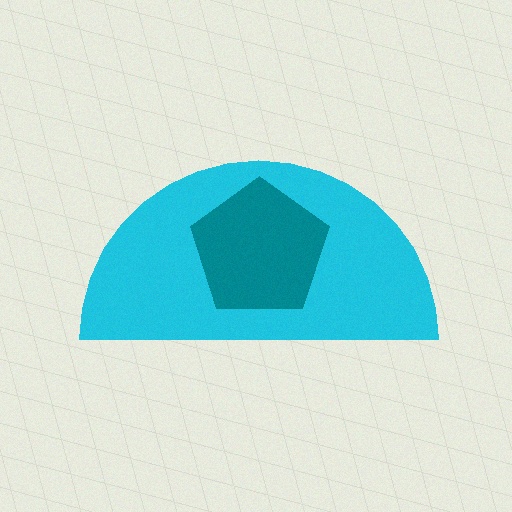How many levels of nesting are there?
2.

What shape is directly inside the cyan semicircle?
The teal pentagon.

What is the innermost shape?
The teal pentagon.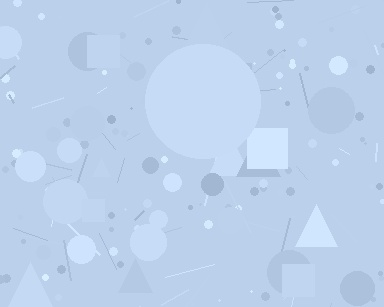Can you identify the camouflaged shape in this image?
The camouflaged shape is a circle.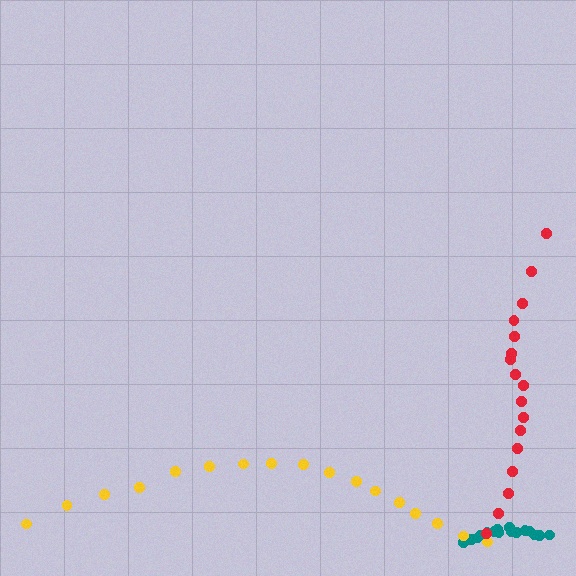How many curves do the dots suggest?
There are 3 distinct paths.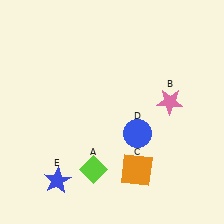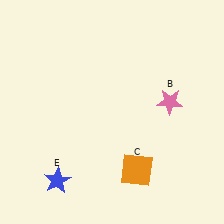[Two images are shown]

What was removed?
The blue circle (D), the lime diamond (A) were removed in Image 2.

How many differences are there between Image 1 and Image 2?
There are 2 differences between the two images.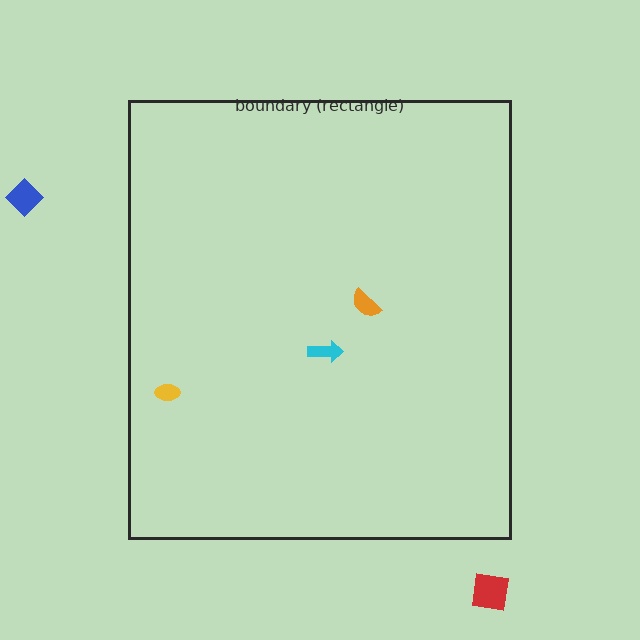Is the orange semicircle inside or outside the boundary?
Inside.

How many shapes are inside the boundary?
3 inside, 2 outside.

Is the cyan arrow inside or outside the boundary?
Inside.